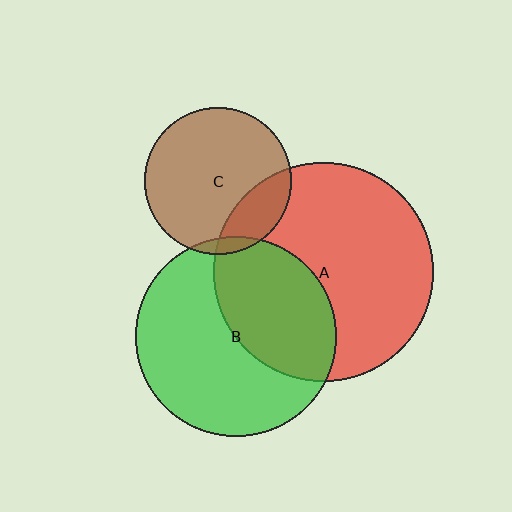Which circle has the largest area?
Circle A (red).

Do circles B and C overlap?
Yes.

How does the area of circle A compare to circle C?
Approximately 2.2 times.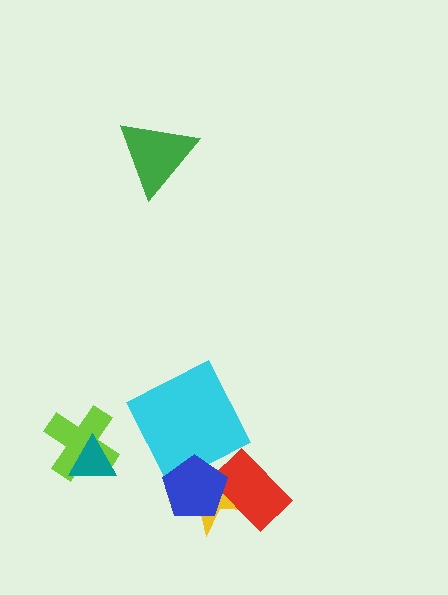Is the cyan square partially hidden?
Yes, it is partially covered by another shape.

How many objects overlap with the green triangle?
0 objects overlap with the green triangle.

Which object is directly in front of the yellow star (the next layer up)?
The red rectangle is directly in front of the yellow star.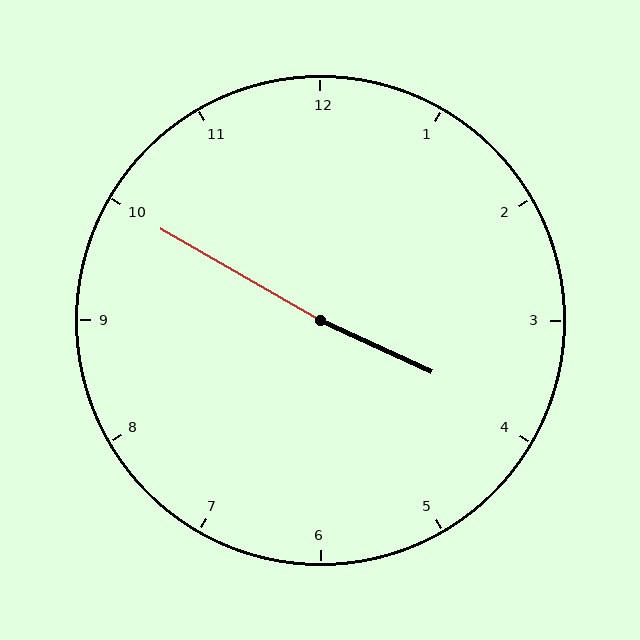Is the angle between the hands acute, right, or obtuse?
It is obtuse.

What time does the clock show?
3:50.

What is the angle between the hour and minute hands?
Approximately 175 degrees.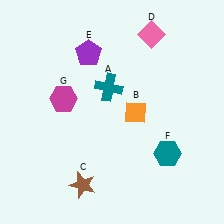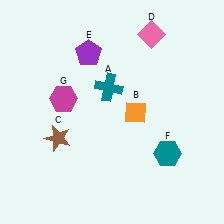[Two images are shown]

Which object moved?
The brown star (C) moved up.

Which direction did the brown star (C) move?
The brown star (C) moved up.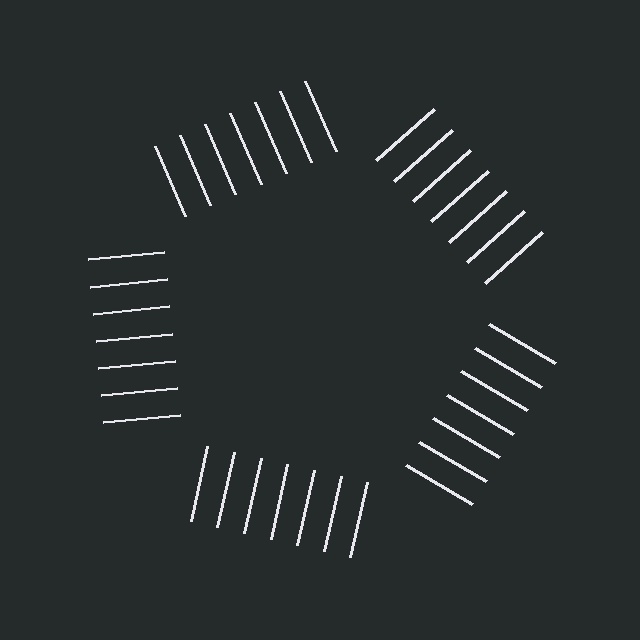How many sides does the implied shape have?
5 sides — the line-ends trace a pentagon.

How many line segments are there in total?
35 — 7 along each of the 5 edges.